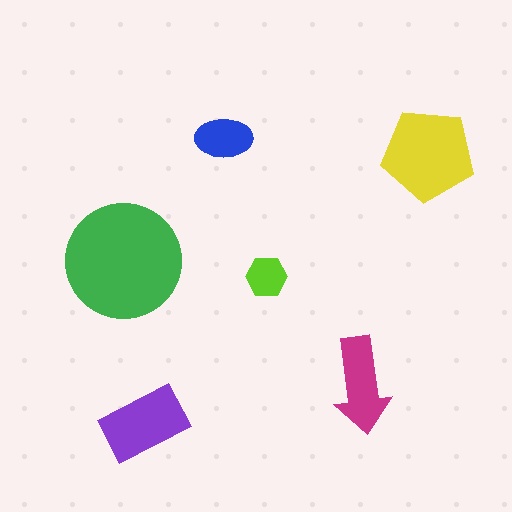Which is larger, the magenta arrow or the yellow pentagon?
The yellow pentagon.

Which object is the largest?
The green circle.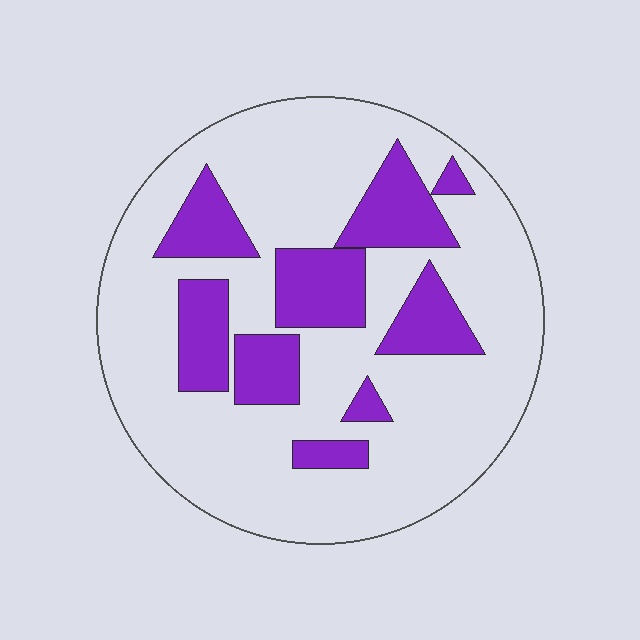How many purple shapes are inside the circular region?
9.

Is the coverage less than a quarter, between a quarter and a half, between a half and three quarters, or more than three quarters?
Between a quarter and a half.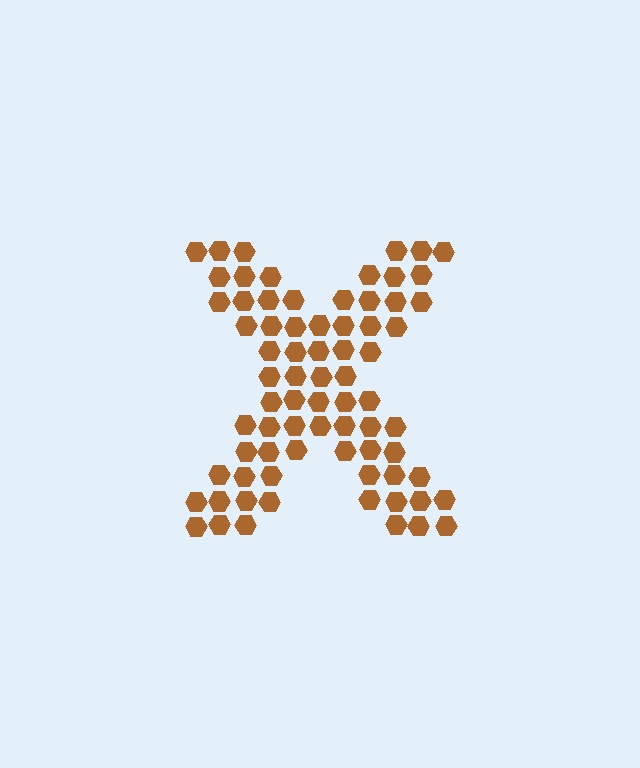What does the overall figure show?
The overall figure shows the letter X.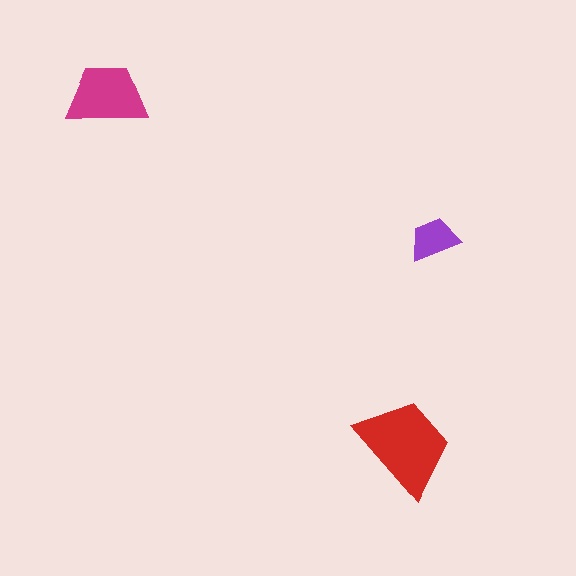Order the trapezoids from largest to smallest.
the red one, the magenta one, the purple one.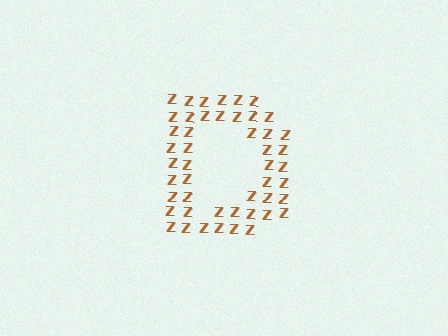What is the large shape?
The large shape is the letter D.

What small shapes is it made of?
It is made of small letter Z's.